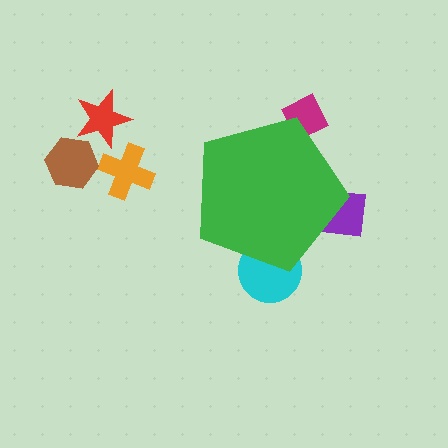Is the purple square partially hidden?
Yes, the purple square is partially hidden behind the green pentagon.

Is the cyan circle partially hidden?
Yes, the cyan circle is partially hidden behind the green pentagon.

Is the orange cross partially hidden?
No, the orange cross is fully visible.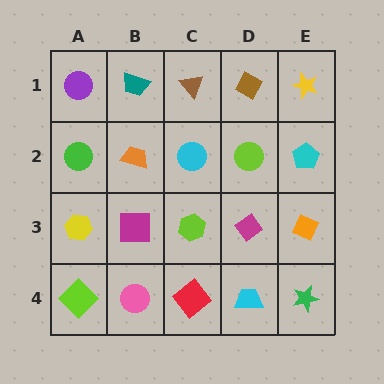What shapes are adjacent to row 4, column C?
A lime hexagon (row 3, column C), a pink circle (row 4, column B), a cyan trapezoid (row 4, column D).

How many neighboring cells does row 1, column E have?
2.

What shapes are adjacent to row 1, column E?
A cyan pentagon (row 2, column E), a brown diamond (row 1, column D).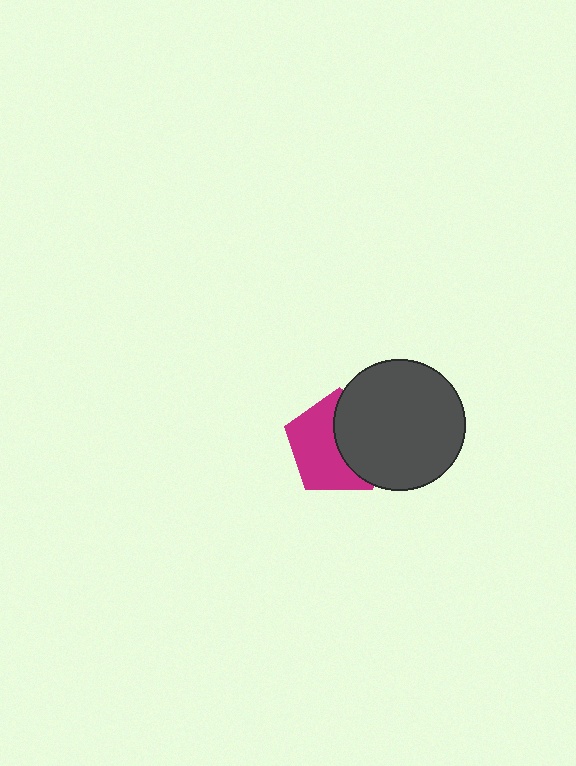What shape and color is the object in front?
The object in front is a dark gray circle.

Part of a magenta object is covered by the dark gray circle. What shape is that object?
It is a pentagon.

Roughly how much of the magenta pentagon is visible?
About half of it is visible (roughly 55%).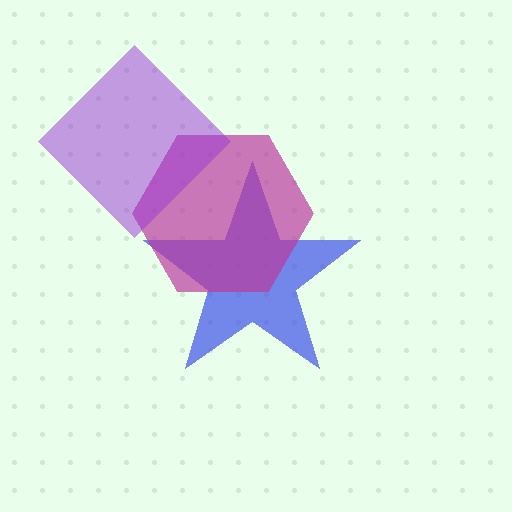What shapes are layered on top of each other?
The layered shapes are: a blue star, a magenta hexagon, a purple diamond.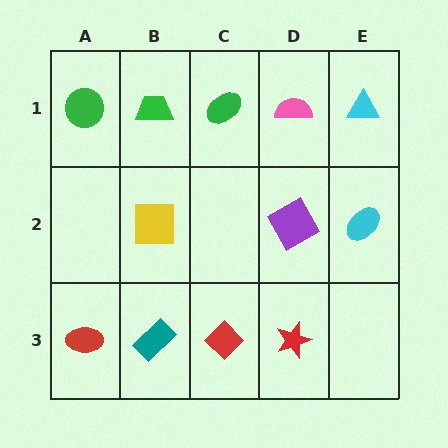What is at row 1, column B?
A green trapezoid.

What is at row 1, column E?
A cyan triangle.